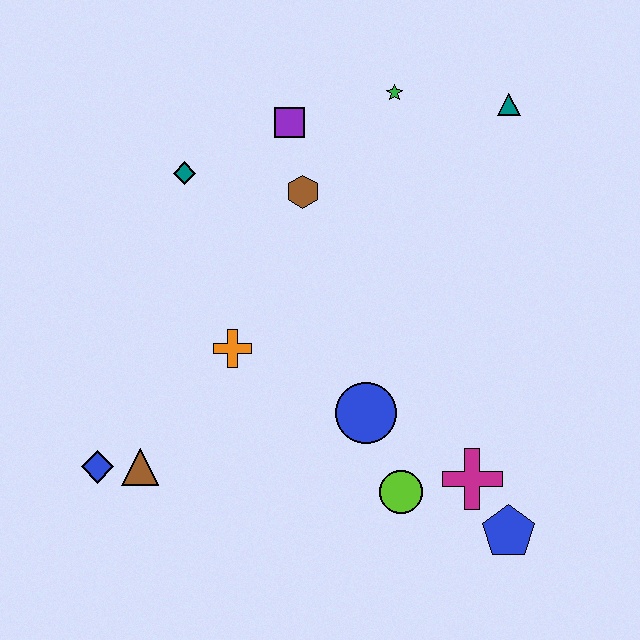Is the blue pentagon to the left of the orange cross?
No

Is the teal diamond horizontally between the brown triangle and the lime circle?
Yes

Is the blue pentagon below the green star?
Yes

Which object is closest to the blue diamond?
The brown triangle is closest to the blue diamond.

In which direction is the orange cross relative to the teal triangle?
The orange cross is to the left of the teal triangle.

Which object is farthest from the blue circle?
The teal triangle is farthest from the blue circle.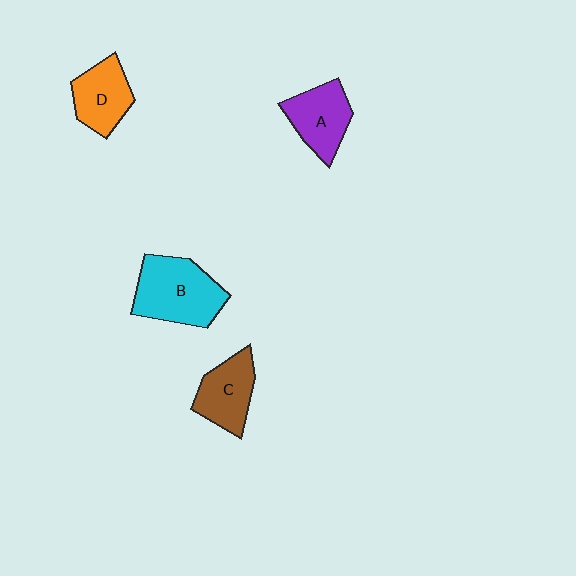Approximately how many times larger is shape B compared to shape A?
Approximately 1.4 times.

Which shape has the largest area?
Shape B (cyan).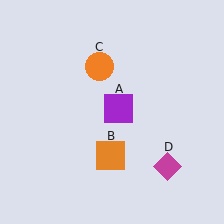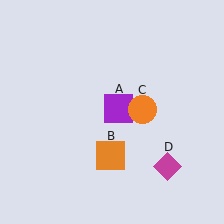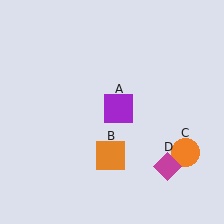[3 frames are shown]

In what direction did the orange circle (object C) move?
The orange circle (object C) moved down and to the right.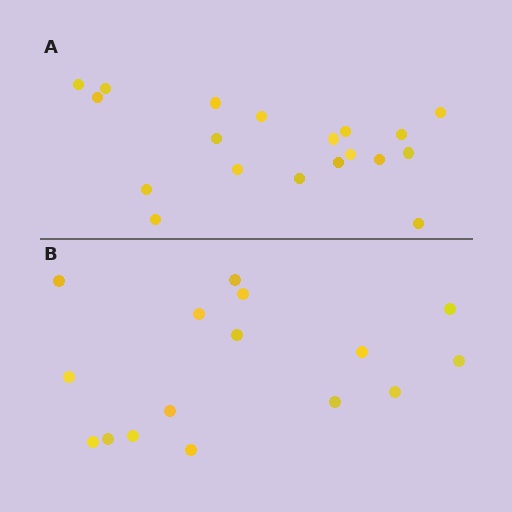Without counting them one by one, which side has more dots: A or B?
Region A (the top region) has more dots.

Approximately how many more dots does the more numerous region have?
Region A has just a few more — roughly 2 or 3 more dots than region B.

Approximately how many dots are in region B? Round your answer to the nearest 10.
About 20 dots. (The exact count is 16, which rounds to 20.)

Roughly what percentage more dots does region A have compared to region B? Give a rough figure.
About 20% more.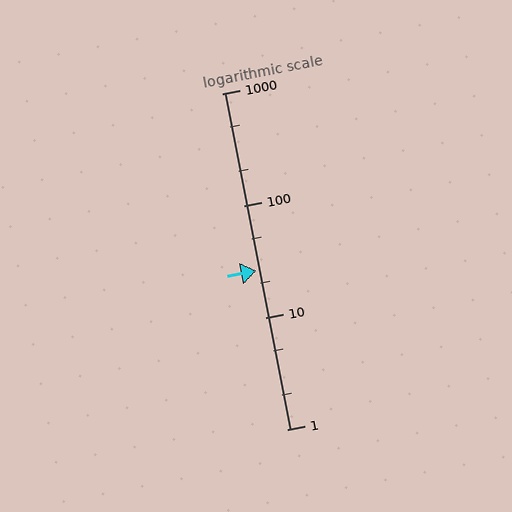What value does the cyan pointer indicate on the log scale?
The pointer indicates approximately 26.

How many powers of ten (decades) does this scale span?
The scale spans 3 decades, from 1 to 1000.